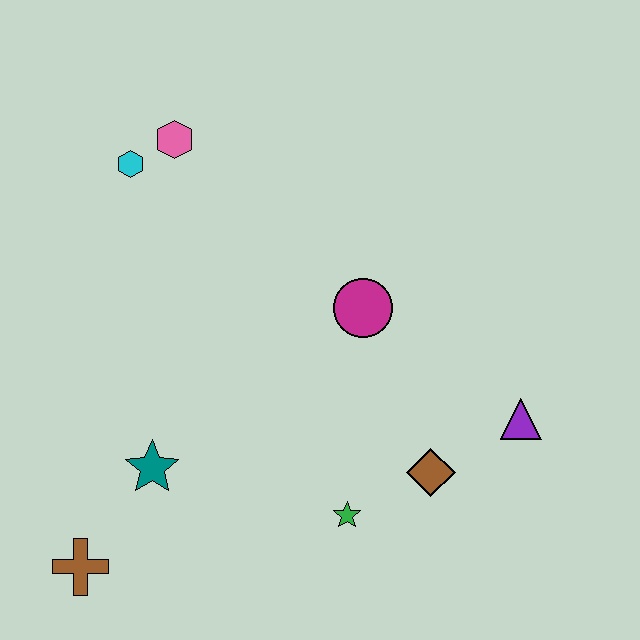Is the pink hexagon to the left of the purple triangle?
Yes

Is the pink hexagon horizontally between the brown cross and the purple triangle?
Yes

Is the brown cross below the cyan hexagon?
Yes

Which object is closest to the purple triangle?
The brown diamond is closest to the purple triangle.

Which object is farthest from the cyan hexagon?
The purple triangle is farthest from the cyan hexagon.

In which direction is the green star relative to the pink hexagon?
The green star is below the pink hexagon.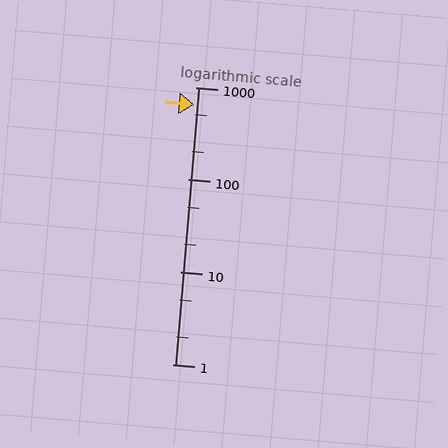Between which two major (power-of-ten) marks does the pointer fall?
The pointer is between 100 and 1000.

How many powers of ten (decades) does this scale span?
The scale spans 3 decades, from 1 to 1000.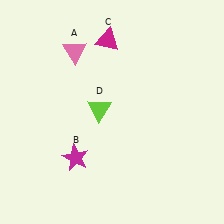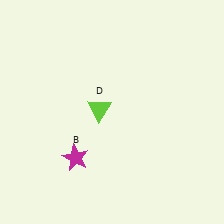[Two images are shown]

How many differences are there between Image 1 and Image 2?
There are 2 differences between the two images.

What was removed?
The pink triangle (A), the magenta triangle (C) were removed in Image 2.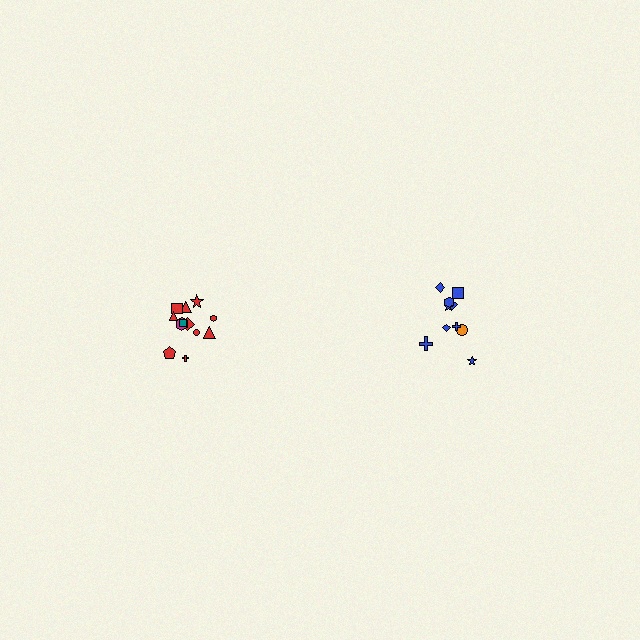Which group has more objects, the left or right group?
The left group.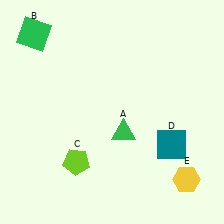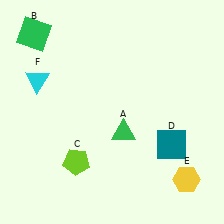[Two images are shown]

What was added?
A cyan triangle (F) was added in Image 2.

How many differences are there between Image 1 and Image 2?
There is 1 difference between the two images.